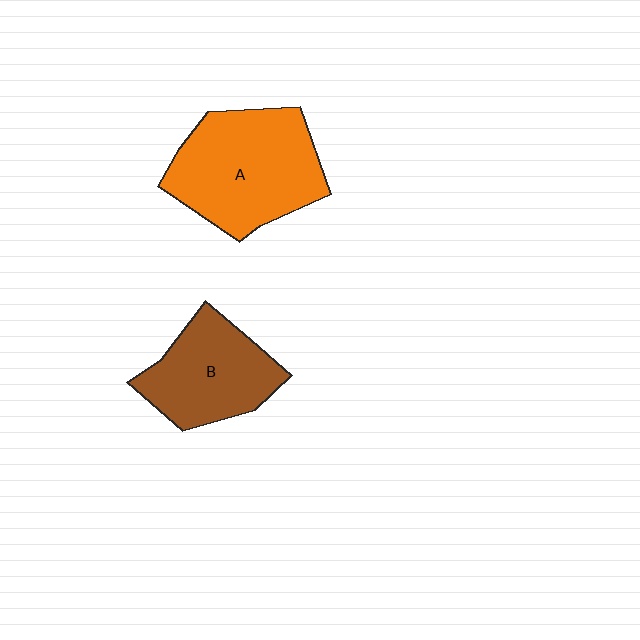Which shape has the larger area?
Shape A (orange).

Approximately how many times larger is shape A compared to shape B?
Approximately 1.4 times.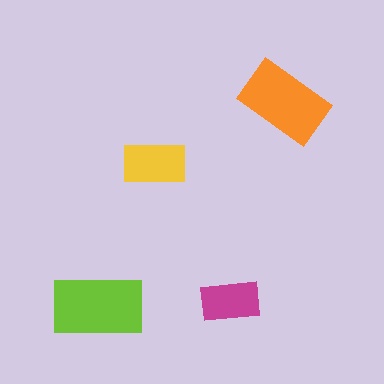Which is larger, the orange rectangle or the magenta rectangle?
The orange one.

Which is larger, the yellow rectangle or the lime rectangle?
The lime one.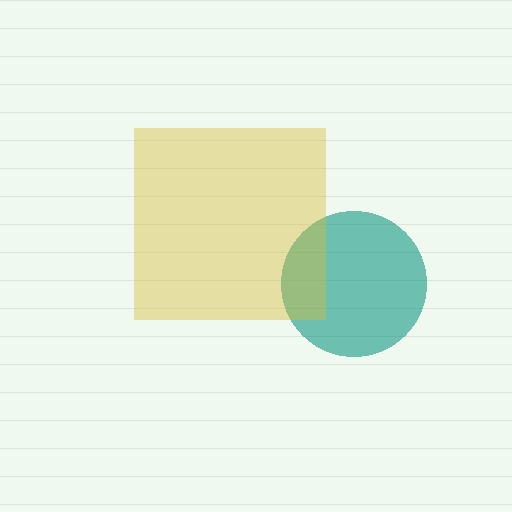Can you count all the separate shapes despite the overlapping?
Yes, there are 2 separate shapes.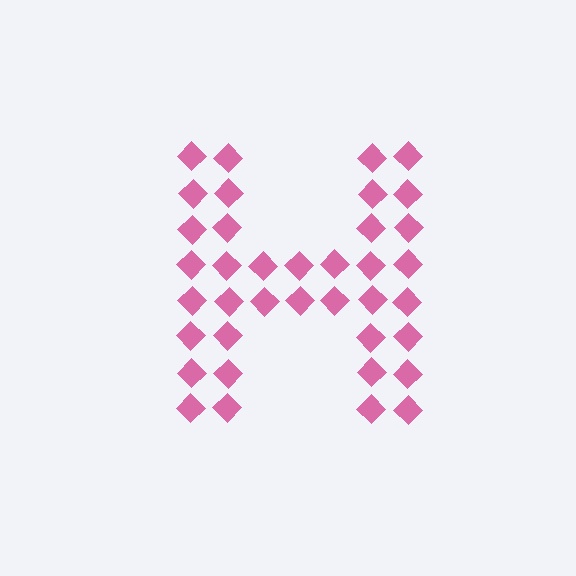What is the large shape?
The large shape is the letter H.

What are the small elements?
The small elements are diamonds.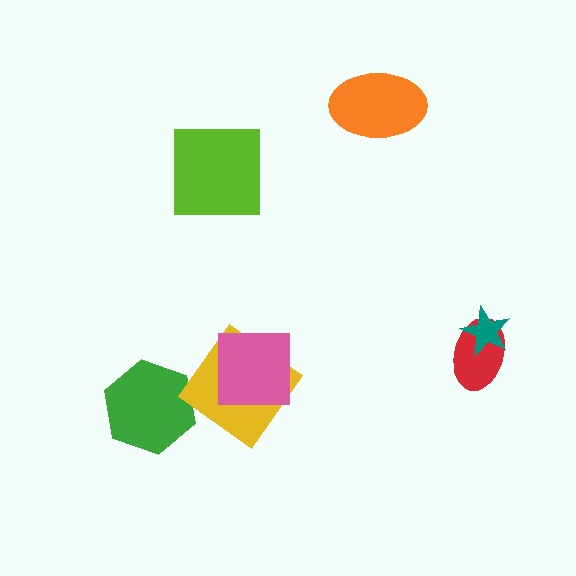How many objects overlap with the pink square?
1 object overlaps with the pink square.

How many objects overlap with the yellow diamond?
1 object overlaps with the yellow diamond.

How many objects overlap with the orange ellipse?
0 objects overlap with the orange ellipse.